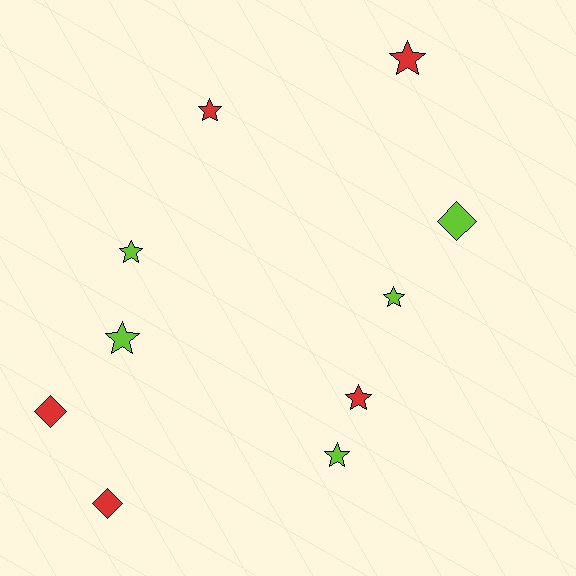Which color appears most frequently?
Lime, with 5 objects.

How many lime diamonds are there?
There is 1 lime diamond.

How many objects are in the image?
There are 10 objects.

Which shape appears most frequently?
Star, with 7 objects.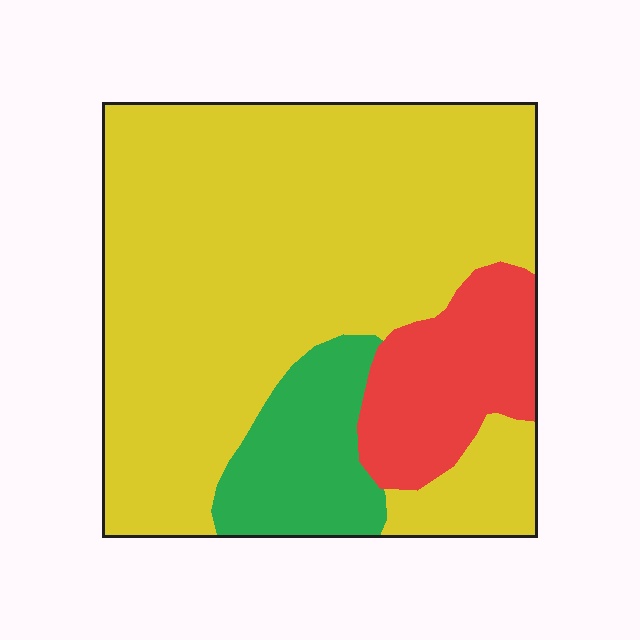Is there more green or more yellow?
Yellow.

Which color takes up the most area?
Yellow, at roughly 75%.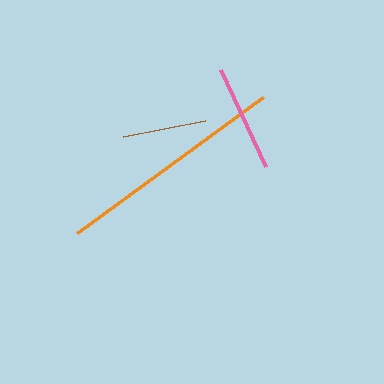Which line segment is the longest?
The orange line is the longest at approximately 230 pixels.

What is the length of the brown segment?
The brown segment is approximately 84 pixels long.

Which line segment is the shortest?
The brown line is the shortest at approximately 84 pixels.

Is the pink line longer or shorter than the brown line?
The pink line is longer than the brown line.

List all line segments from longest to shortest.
From longest to shortest: orange, pink, brown.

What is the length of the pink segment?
The pink segment is approximately 107 pixels long.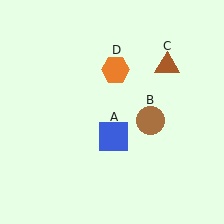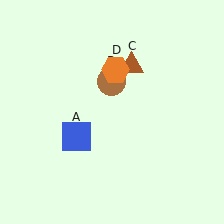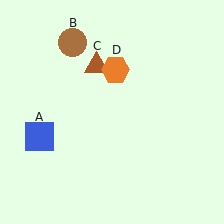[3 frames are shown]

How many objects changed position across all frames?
3 objects changed position: blue square (object A), brown circle (object B), brown triangle (object C).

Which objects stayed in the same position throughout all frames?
Orange hexagon (object D) remained stationary.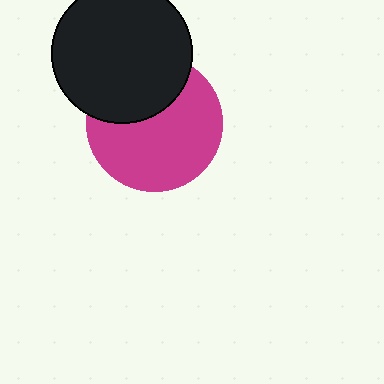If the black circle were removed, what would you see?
You would see the complete magenta circle.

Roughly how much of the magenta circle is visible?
Most of it is visible (roughly 66%).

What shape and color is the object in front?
The object in front is a black circle.